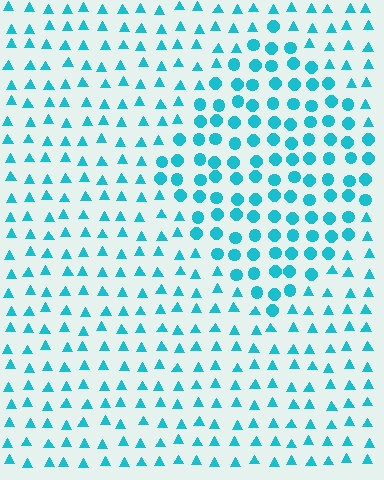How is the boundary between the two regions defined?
The boundary is defined by a change in element shape: circles inside vs. triangles outside. All elements share the same color and spacing.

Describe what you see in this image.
The image is filled with small cyan elements arranged in a uniform grid. A diamond-shaped region contains circles, while the surrounding area contains triangles. The boundary is defined purely by the change in element shape.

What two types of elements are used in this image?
The image uses circles inside the diamond region and triangles outside it.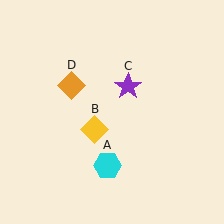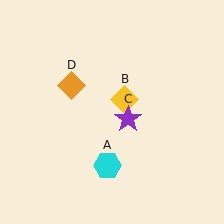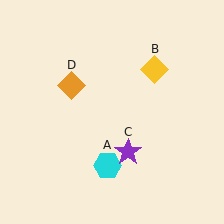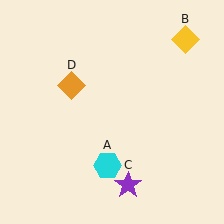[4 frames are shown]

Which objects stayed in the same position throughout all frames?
Cyan hexagon (object A) and orange diamond (object D) remained stationary.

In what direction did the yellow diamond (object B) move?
The yellow diamond (object B) moved up and to the right.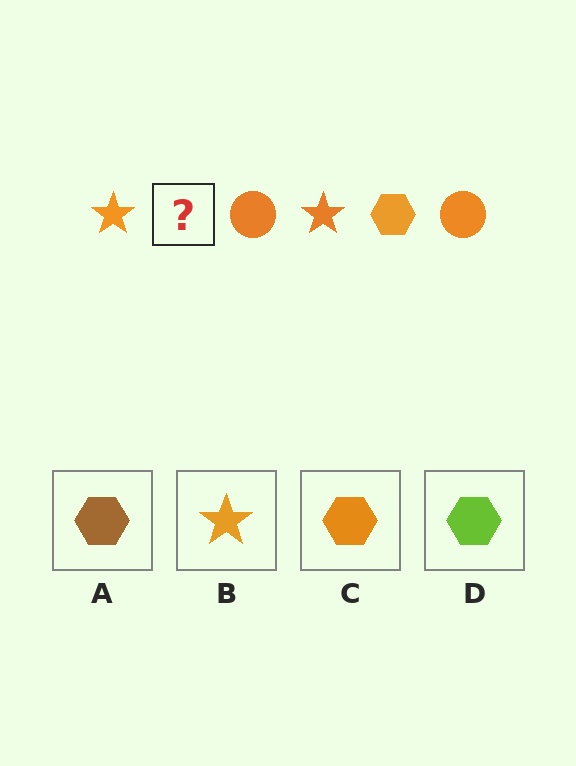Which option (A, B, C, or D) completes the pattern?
C.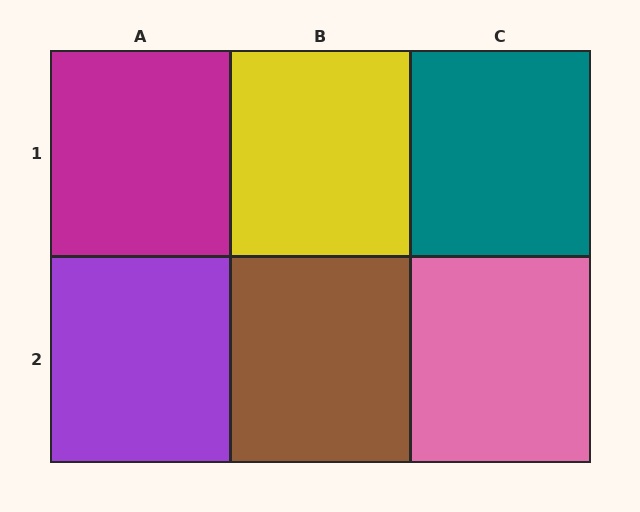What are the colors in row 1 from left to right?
Magenta, yellow, teal.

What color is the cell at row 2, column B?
Brown.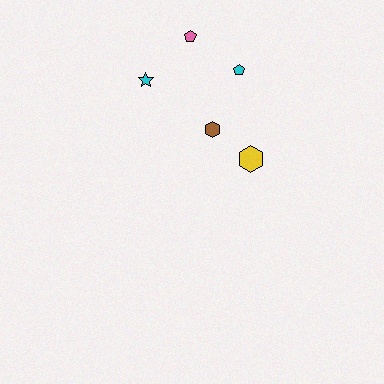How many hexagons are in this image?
There are 2 hexagons.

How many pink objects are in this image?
There is 1 pink object.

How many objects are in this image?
There are 5 objects.